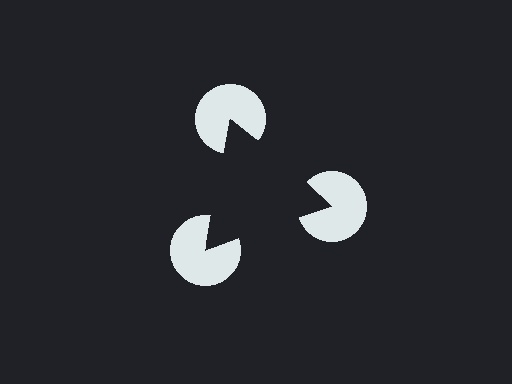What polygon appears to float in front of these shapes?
An illusory triangle — its edges are inferred from the aligned wedge cuts in the pac-man discs, not physically drawn.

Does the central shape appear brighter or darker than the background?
It typically appears slightly darker than the background, even though no actual brightness change is drawn.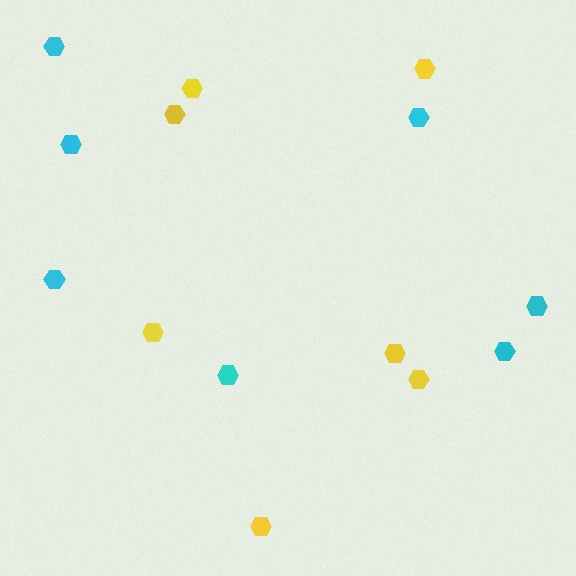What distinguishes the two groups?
There are 2 groups: one group of cyan hexagons (7) and one group of yellow hexagons (7).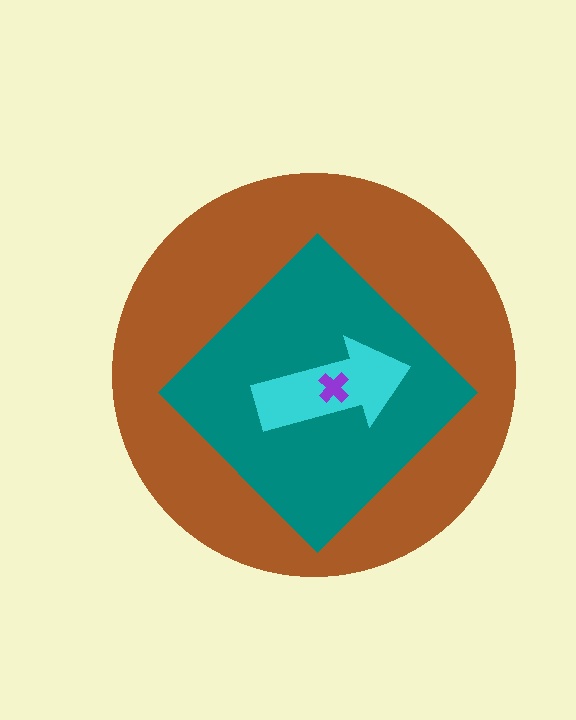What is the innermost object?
The purple cross.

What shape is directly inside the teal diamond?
The cyan arrow.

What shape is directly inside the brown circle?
The teal diamond.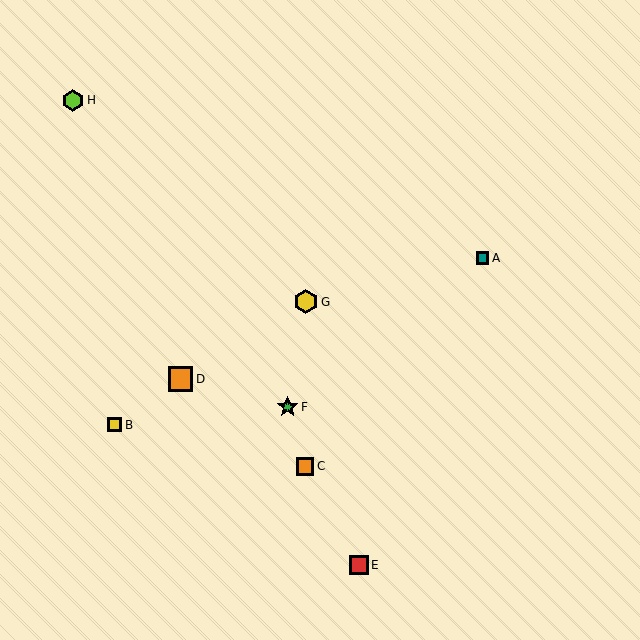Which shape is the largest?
The orange square (labeled D) is the largest.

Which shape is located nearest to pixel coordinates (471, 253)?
The teal square (labeled A) at (482, 258) is nearest to that location.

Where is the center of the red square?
The center of the red square is at (359, 565).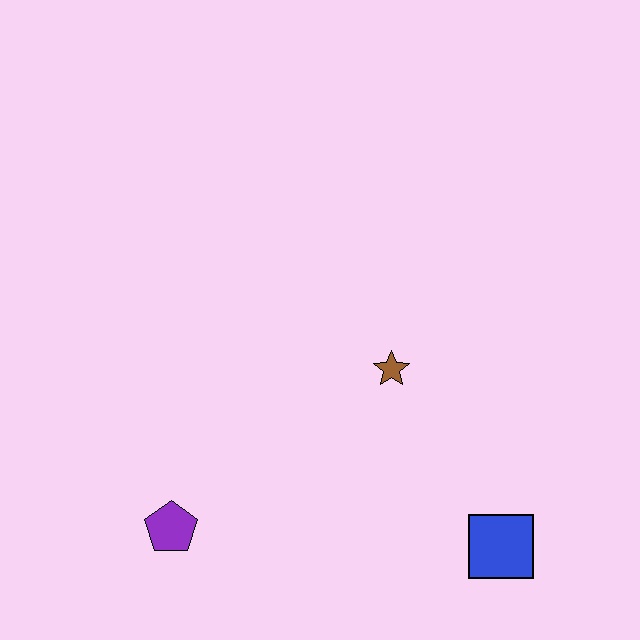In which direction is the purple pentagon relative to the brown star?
The purple pentagon is to the left of the brown star.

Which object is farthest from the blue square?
The purple pentagon is farthest from the blue square.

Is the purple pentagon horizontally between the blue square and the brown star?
No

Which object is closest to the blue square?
The brown star is closest to the blue square.